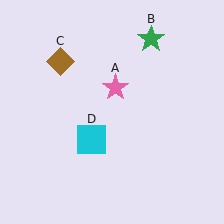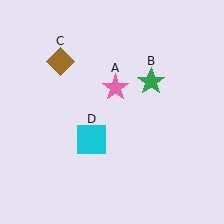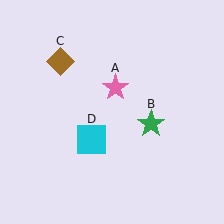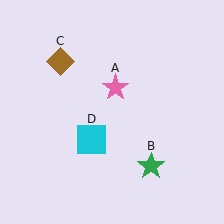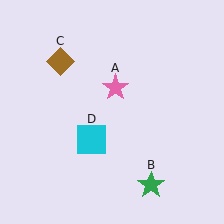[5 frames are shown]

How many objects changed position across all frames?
1 object changed position: green star (object B).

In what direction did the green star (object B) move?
The green star (object B) moved down.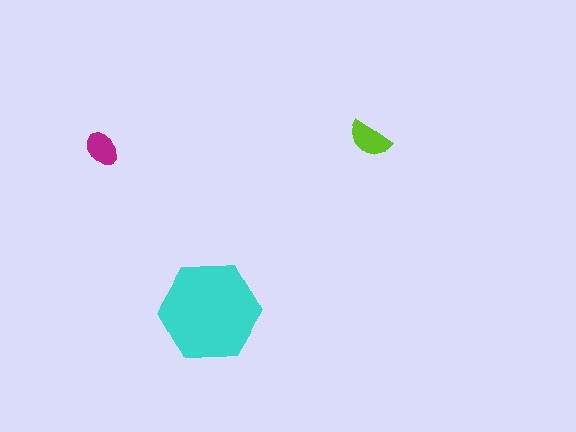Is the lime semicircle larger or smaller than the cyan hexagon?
Smaller.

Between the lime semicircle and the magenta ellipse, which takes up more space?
The lime semicircle.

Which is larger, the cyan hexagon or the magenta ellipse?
The cyan hexagon.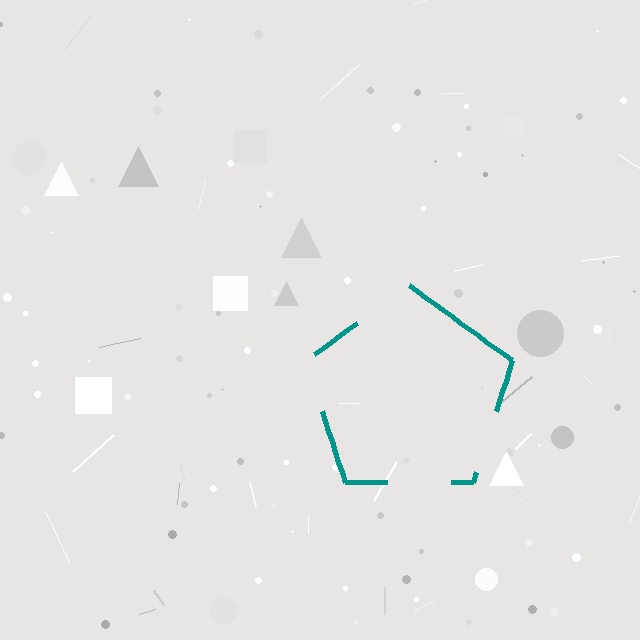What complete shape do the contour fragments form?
The contour fragments form a pentagon.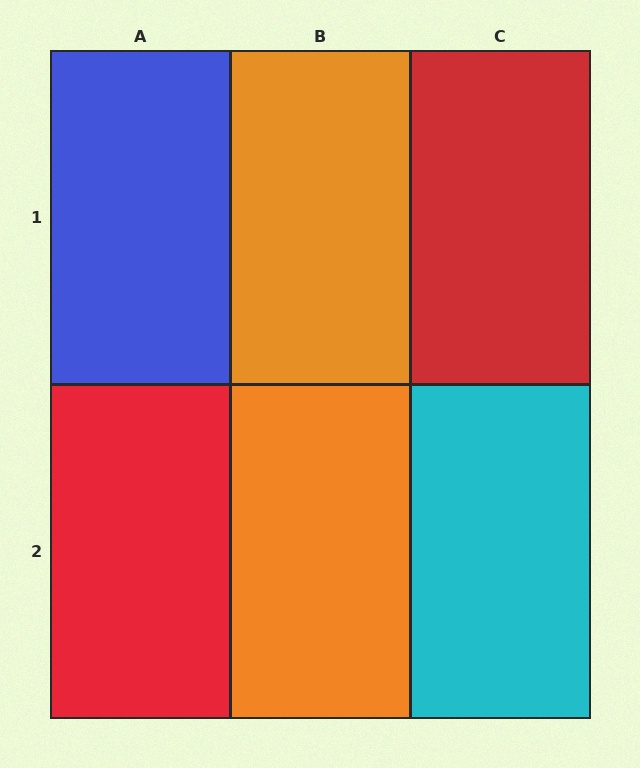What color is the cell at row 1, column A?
Blue.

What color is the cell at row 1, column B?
Orange.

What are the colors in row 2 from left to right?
Red, orange, cyan.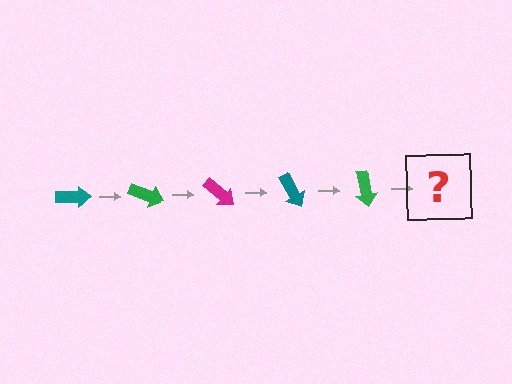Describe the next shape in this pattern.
It should be a magenta arrow, rotated 100 degrees from the start.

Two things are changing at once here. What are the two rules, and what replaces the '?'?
The two rules are that it rotates 20 degrees each step and the color cycles through teal, green, and magenta. The '?' should be a magenta arrow, rotated 100 degrees from the start.